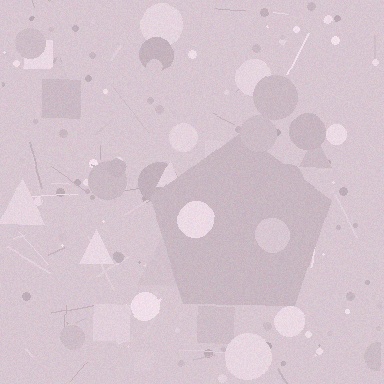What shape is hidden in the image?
A pentagon is hidden in the image.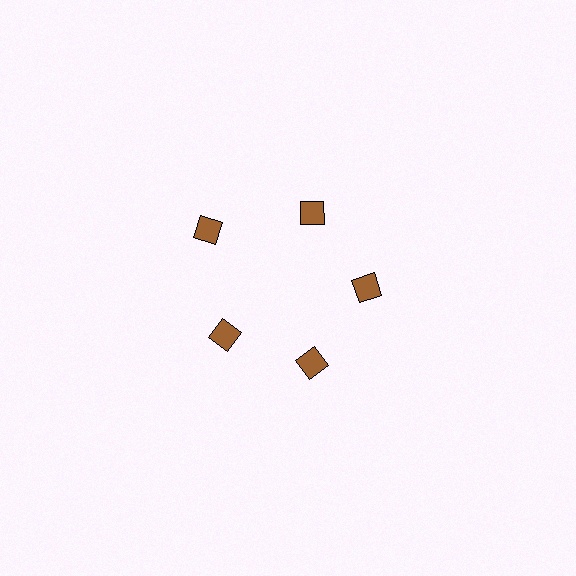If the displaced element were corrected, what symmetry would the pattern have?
It would have 5-fold rotational symmetry — the pattern would map onto itself every 72 degrees.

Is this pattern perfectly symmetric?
No. The 5 brown diamonds are arranged in a ring, but one element near the 10 o'clock position is pushed outward from the center, breaking the 5-fold rotational symmetry.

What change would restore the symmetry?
The symmetry would be restored by moving it inward, back onto the ring so that all 5 diamonds sit at equal angles and equal distance from the center.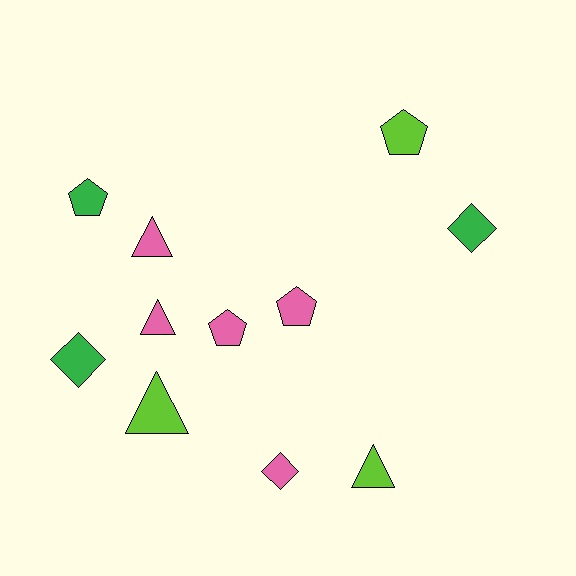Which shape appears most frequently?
Pentagon, with 4 objects.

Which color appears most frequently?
Pink, with 5 objects.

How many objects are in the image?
There are 11 objects.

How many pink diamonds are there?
There is 1 pink diamond.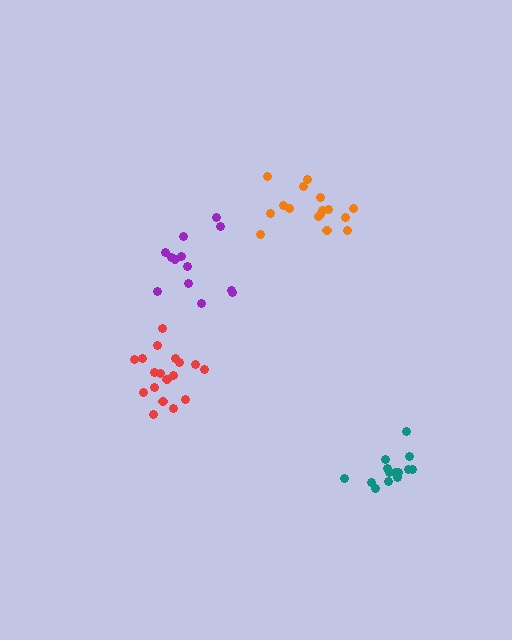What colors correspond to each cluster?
The clusters are colored: red, teal, orange, purple.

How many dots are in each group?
Group 1: 18 dots, Group 2: 14 dots, Group 3: 16 dots, Group 4: 13 dots (61 total).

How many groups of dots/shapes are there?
There are 4 groups.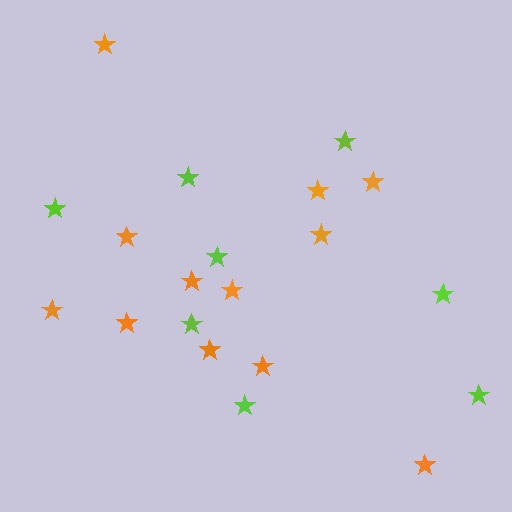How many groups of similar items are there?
There are 2 groups: one group of orange stars (12) and one group of lime stars (8).